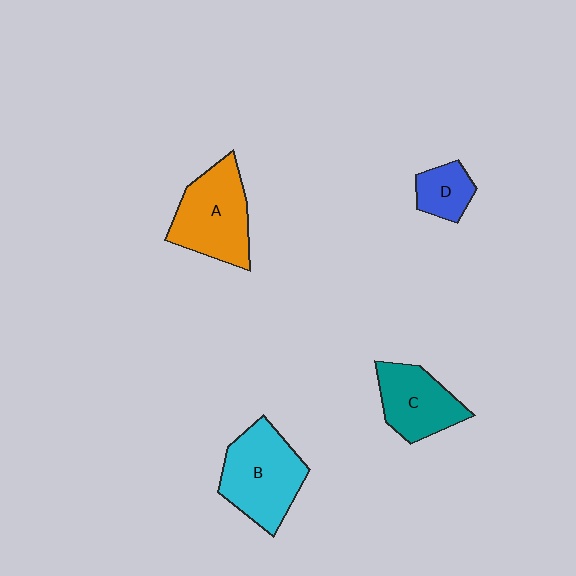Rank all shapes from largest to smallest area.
From largest to smallest: B (cyan), A (orange), C (teal), D (blue).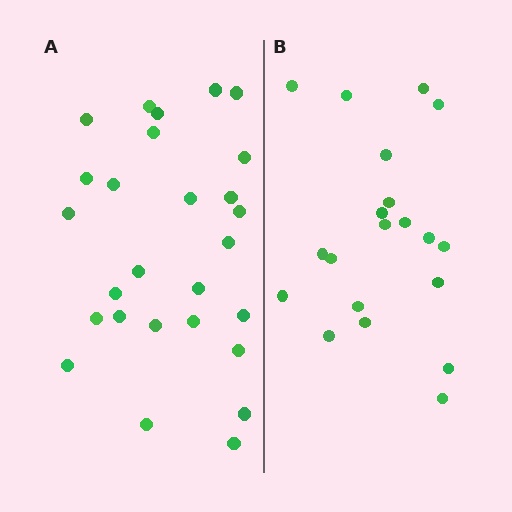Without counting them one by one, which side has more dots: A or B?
Region A (the left region) has more dots.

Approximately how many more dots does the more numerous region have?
Region A has roughly 8 or so more dots than region B.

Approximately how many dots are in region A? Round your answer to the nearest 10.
About 30 dots. (The exact count is 27, which rounds to 30.)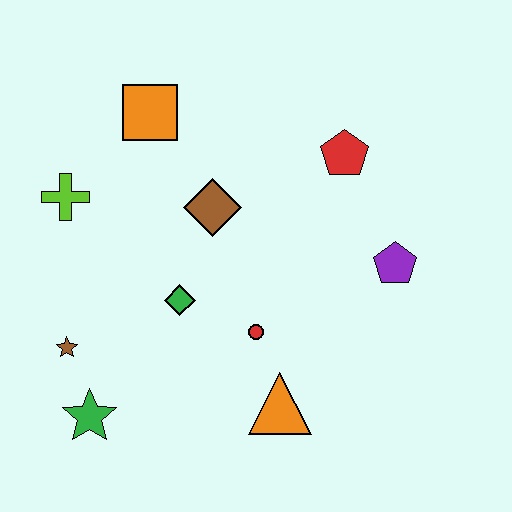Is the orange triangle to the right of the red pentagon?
No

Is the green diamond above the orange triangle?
Yes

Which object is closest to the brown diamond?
The green diamond is closest to the brown diamond.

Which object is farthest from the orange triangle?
The orange square is farthest from the orange triangle.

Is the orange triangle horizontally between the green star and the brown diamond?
No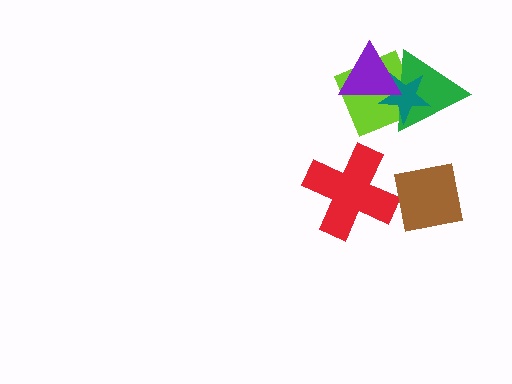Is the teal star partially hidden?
Yes, it is partially covered by another shape.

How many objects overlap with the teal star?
3 objects overlap with the teal star.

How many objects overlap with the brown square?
0 objects overlap with the brown square.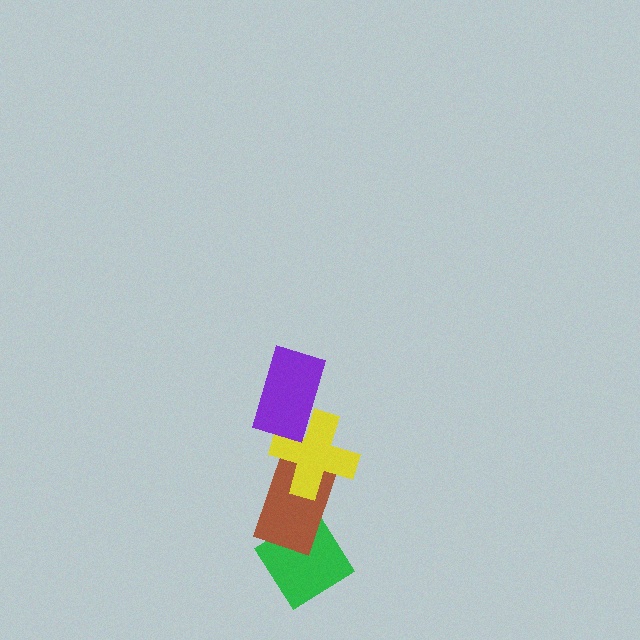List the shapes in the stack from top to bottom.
From top to bottom: the purple rectangle, the yellow cross, the brown rectangle, the green diamond.